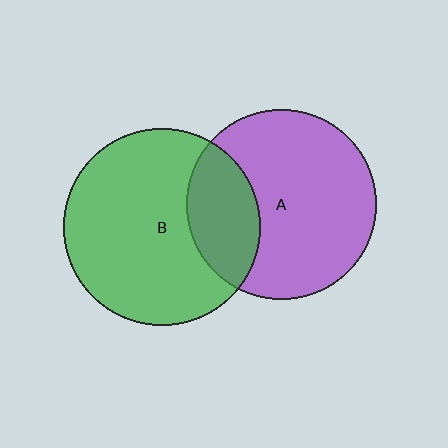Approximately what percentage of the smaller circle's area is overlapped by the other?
Approximately 25%.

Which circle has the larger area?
Circle B (green).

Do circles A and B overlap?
Yes.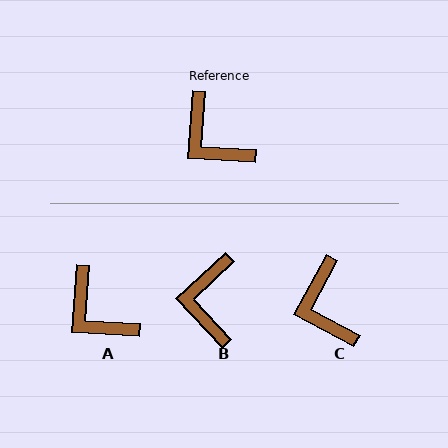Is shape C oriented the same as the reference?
No, it is off by about 25 degrees.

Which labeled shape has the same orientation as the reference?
A.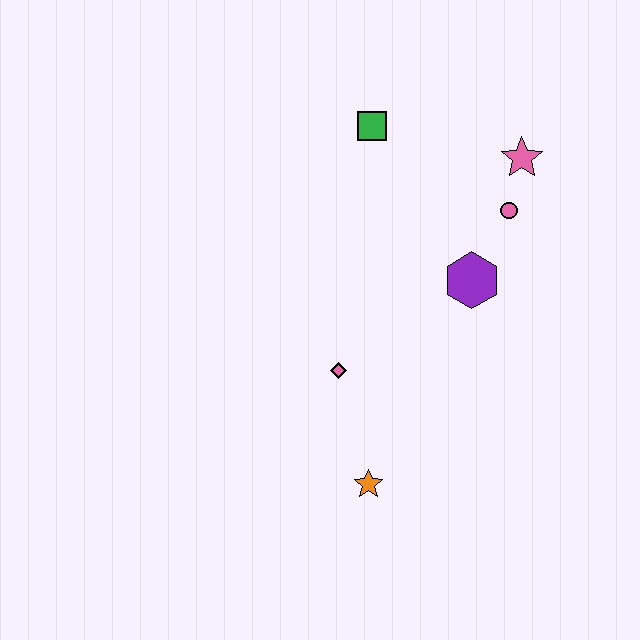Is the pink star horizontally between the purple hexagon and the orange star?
No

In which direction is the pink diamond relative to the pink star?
The pink diamond is below the pink star.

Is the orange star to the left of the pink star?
Yes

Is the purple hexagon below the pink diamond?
No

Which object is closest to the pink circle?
The pink star is closest to the pink circle.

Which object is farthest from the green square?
The orange star is farthest from the green square.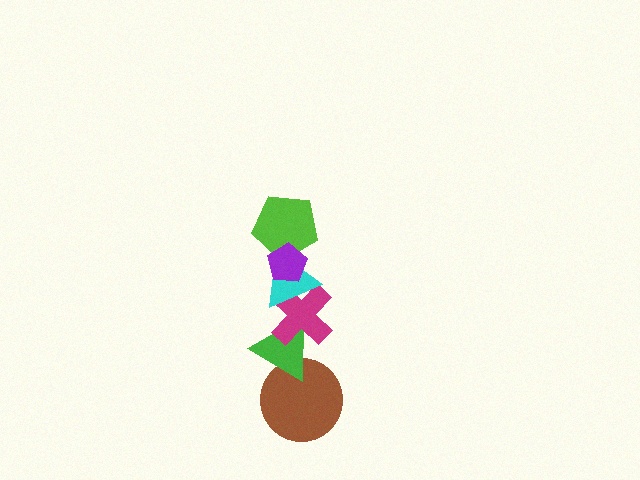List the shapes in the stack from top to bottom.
From top to bottom: the purple pentagon, the lime pentagon, the cyan triangle, the magenta cross, the green triangle, the brown circle.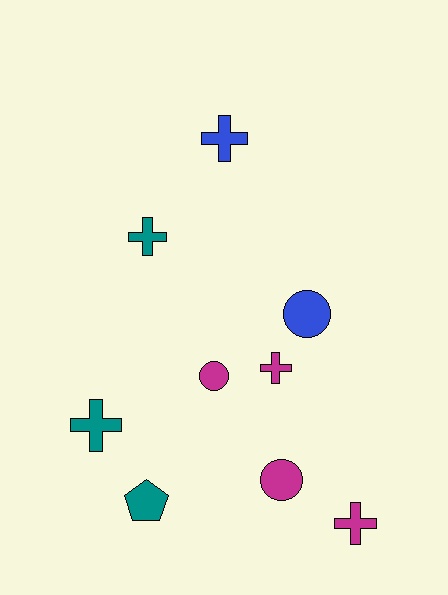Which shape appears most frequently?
Cross, with 5 objects.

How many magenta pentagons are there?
There are no magenta pentagons.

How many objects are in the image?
There are 9 objects.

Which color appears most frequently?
Magenta, with 4 objects.